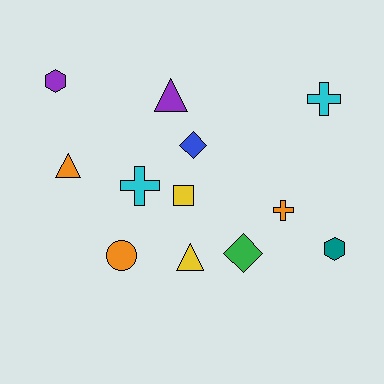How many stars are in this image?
There are no stars.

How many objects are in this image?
There are 12 objects.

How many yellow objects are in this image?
There are 2 yellow objects.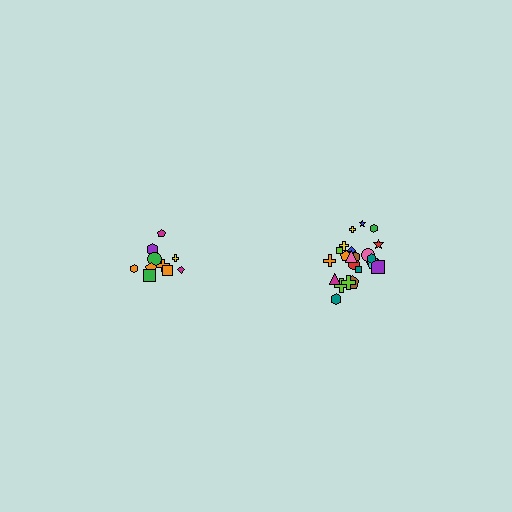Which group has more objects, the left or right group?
The right group.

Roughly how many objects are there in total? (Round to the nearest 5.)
Roughly 35 objects in total.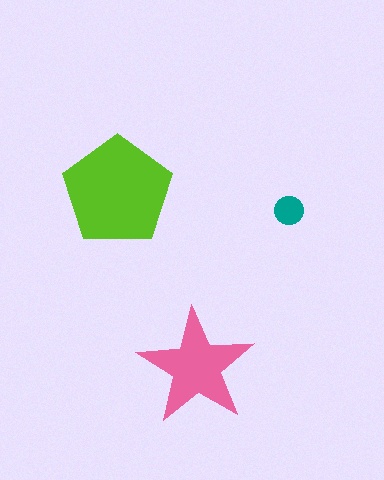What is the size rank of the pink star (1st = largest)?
2nd.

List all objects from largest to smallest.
The lime pentagon, the pink star, the teal circle.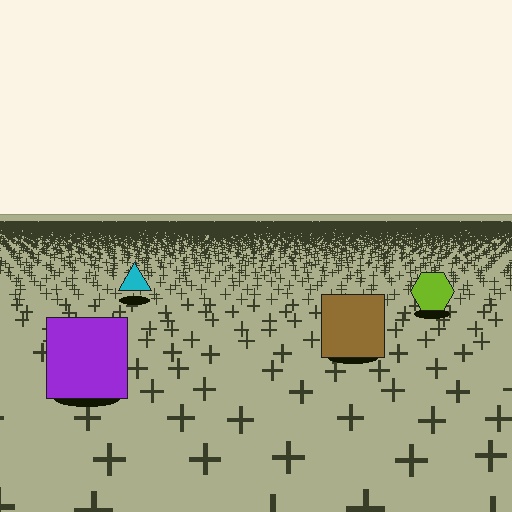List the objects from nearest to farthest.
From nearest to farthest: the purple square, the brown square, the lime hexagon, the cyan triangle.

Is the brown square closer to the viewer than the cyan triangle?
Yes. The brown square is closer — you can tell from the texture gradient: the ground texture is coarser near it.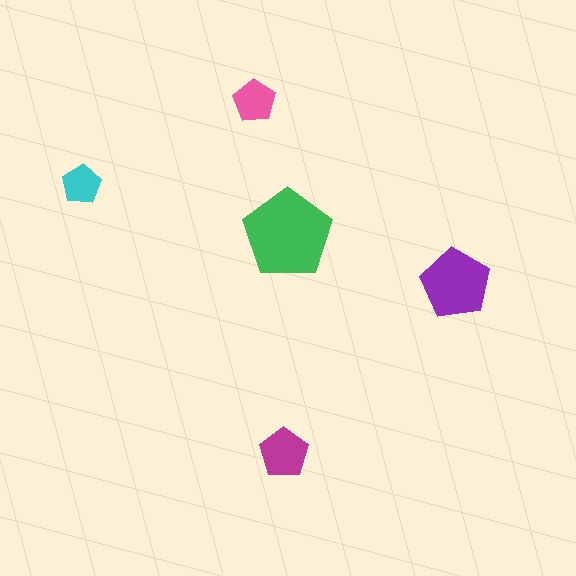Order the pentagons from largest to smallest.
the green one, the purple one, the magenta one, the pink one, the cyan one.